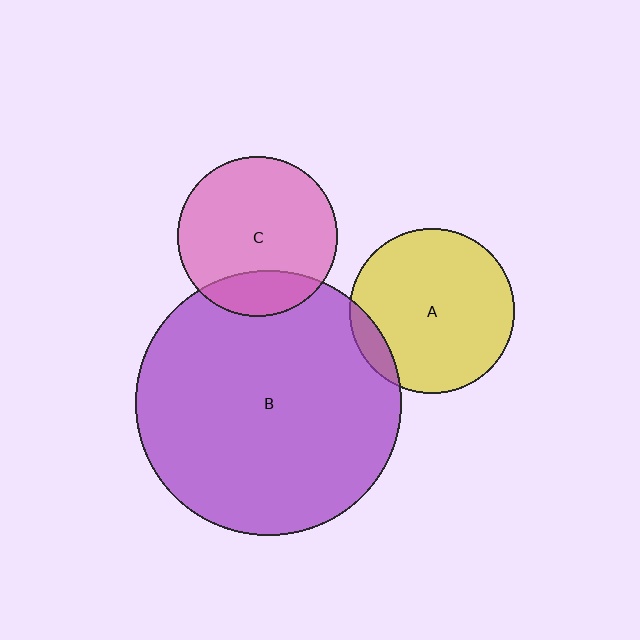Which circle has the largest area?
Circle B (purple).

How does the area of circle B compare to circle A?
Approximately 2.6 times.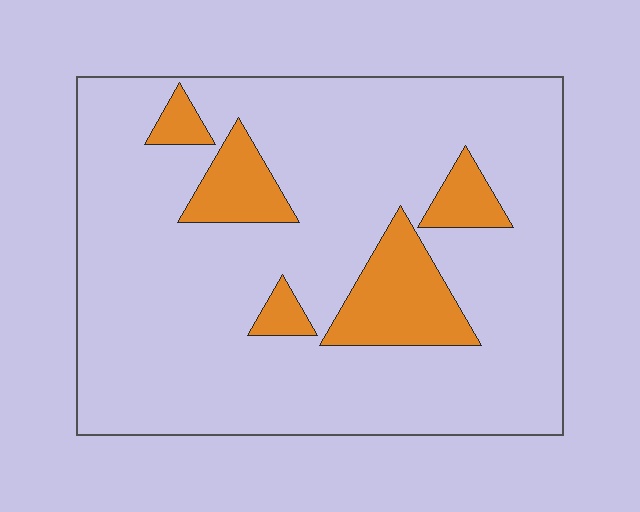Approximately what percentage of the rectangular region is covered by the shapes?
Approximately 15%.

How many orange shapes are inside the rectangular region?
5.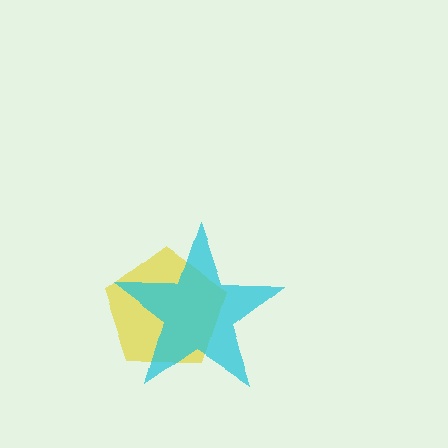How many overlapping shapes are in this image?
There are 2 overlapping shapes in the image.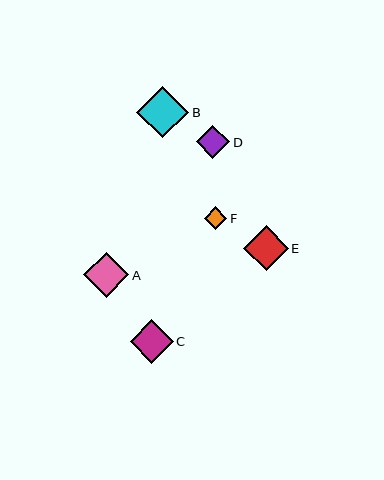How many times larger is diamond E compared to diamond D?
Diamond E is approximately 1.3 times the size of diamond D.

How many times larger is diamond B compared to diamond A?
Diamond B is approximately 1.1 times the size of diamond A.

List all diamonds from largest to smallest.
From largest to smallest: B, A, E, C, D, F.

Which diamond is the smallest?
Diamond F is the smallest with a size of approximately 22 pixels.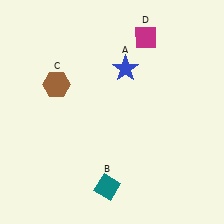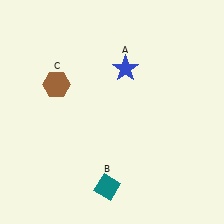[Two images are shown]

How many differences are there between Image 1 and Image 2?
There is 1 difference between the two images.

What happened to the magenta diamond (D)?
The magenta diamond (D) was removed in Image 2. It was in the top-right area of Image 1.